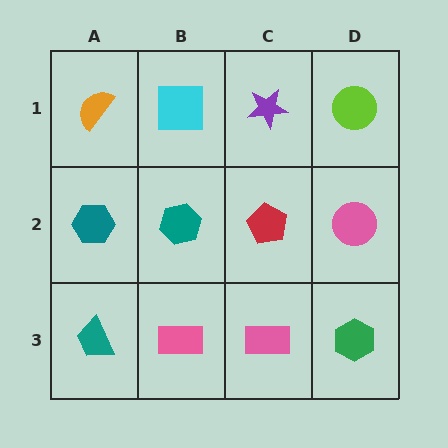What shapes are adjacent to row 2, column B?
A cyan square (row 1, column B), a pink rectangle (row 3, column B), a teal hexagon (row 2, column A), a red pentagon (row 2, column C).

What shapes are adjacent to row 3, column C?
A red pentagon (row 2, column C), a pink rectangle (row 3, column B), a green hexagon (row 3, column D).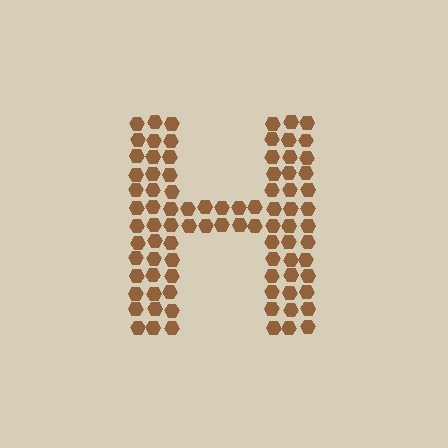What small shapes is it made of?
It is made of small hexagons.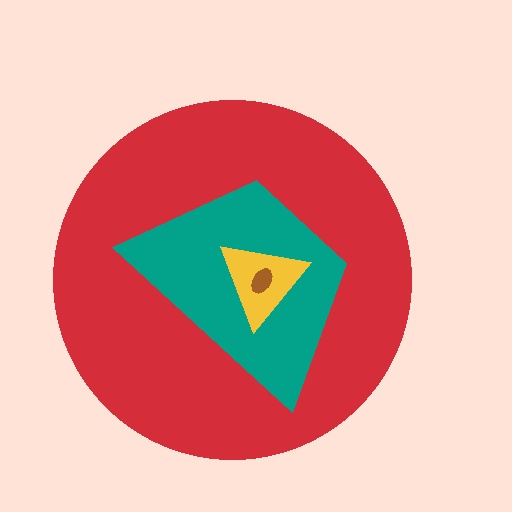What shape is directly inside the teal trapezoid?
The yellow triangle.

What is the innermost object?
The brown ellipse.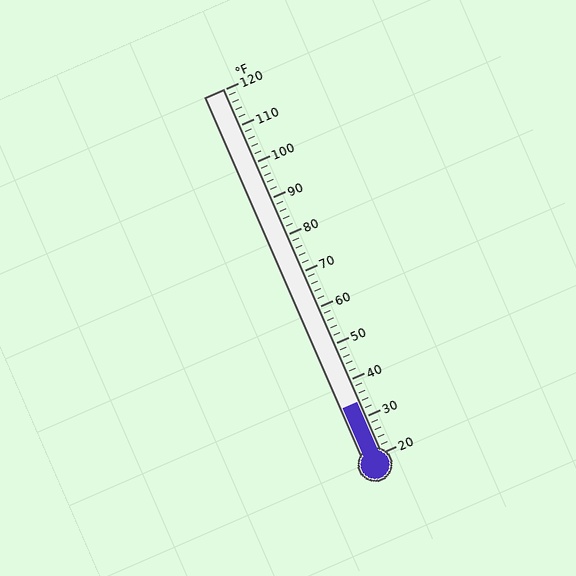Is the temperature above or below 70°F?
The temperature is below 70°F.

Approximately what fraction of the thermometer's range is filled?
The thermometer is filled to approximately 15% of its range.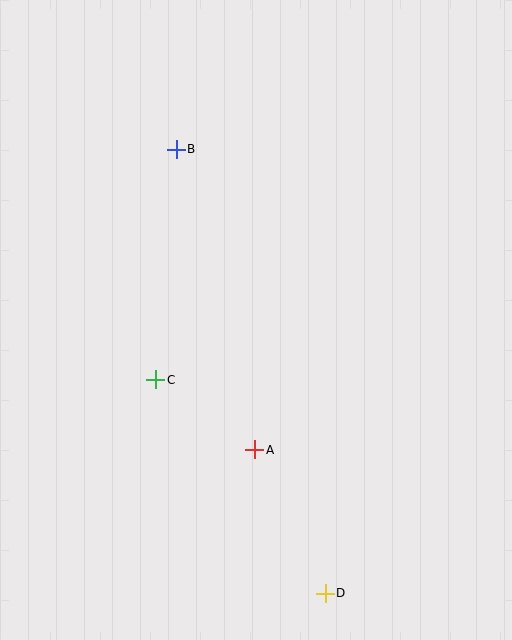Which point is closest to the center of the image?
Point C at (156, 380) is closest to the center.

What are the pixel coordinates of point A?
Point A is at (255, 450).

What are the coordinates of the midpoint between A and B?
The midpoint between A and B is at (215, 300).